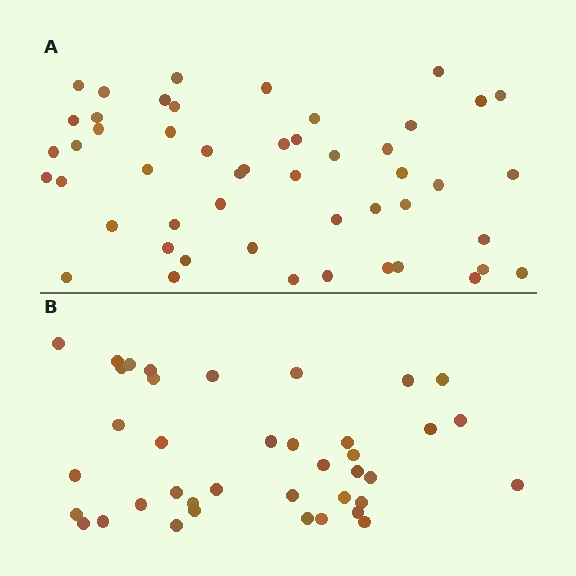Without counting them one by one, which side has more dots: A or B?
Region A (the top region) has more dots.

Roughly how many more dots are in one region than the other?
Region A has roughly 12 or so more dots than region B.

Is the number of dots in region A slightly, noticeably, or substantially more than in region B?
Region A has noticeably more, but not dramatically so. The ratio is roughly 1.3 to 1.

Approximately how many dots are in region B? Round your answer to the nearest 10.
About 40 dots. (The exact count is 39, which rounds to 40.)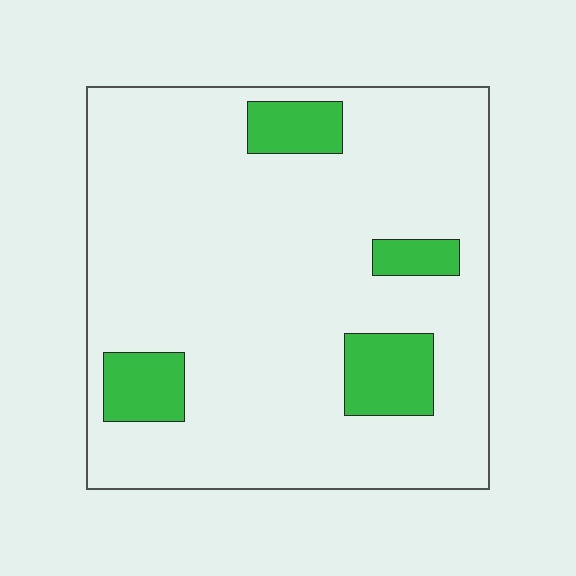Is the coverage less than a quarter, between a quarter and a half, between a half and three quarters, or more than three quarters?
Less than a quarter.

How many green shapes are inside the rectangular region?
4.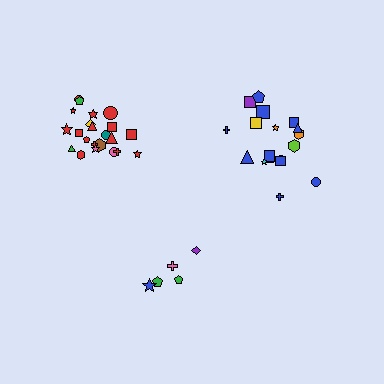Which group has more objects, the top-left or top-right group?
The top-left group.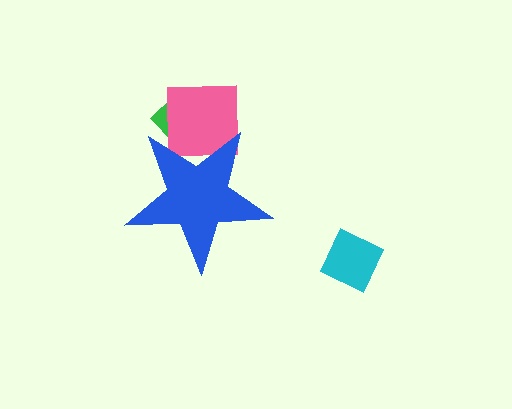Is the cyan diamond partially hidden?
No, the cyan diamond is fully visible.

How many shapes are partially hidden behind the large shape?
2 shapes are partially hidden.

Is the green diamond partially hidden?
Yes, the green diamond is partially hidden behind the blue star.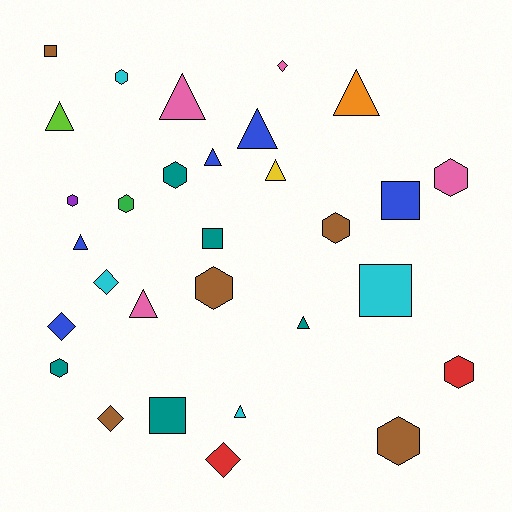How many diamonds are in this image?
There are 5 diamonds.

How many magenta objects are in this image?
There are no magenta objects.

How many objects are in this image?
There are 30 objects.